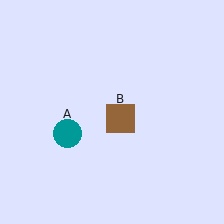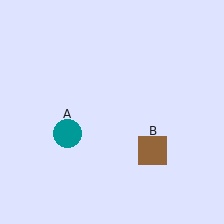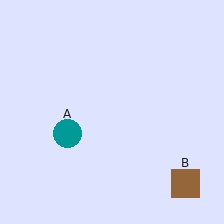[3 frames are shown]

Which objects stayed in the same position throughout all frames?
Teal circle (object A) remained stationary.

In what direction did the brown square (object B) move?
The brown square (object B) moved down and to the right.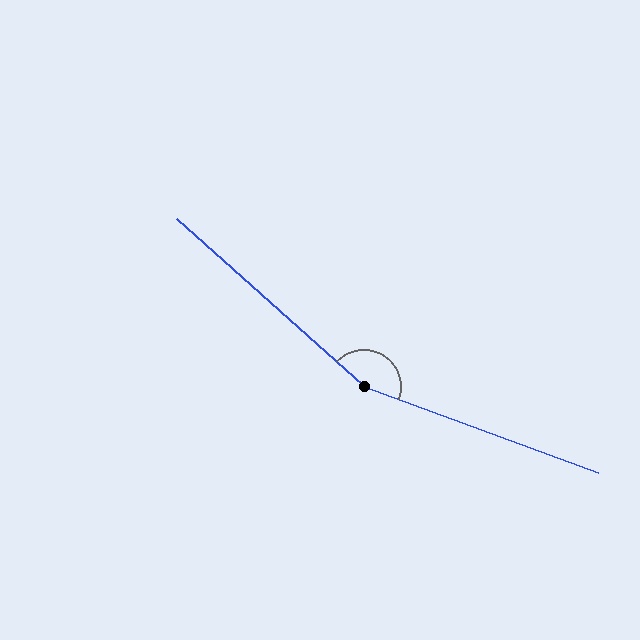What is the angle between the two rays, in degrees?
Approximately 158 degrees.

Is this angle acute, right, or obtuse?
It is obtuse.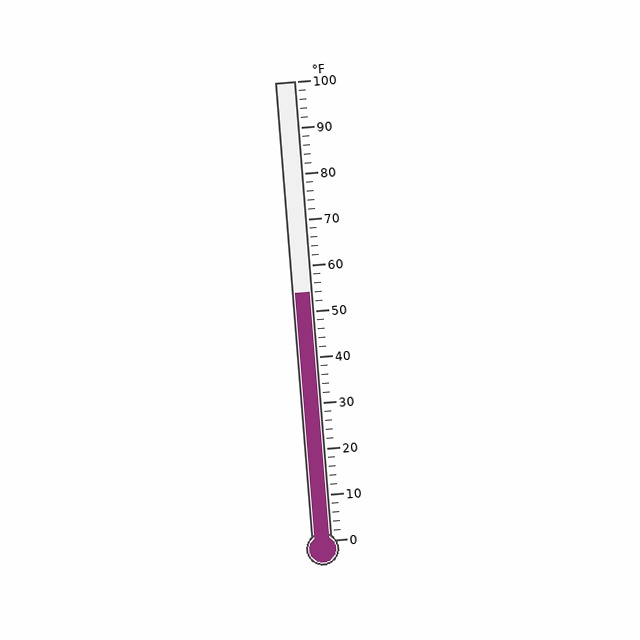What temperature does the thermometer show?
The thermometer shows approximately 54°F.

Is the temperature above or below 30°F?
The temperature is above 30°F.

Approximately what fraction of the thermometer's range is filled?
The thermometer is filled to approximately 55% of its range.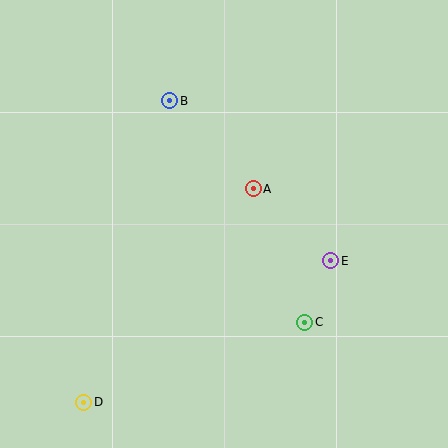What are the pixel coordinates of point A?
Point A is at (253, 189).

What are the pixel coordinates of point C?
Point C is at (305, 322).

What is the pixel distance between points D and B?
The distance between D and B is 313 pixels.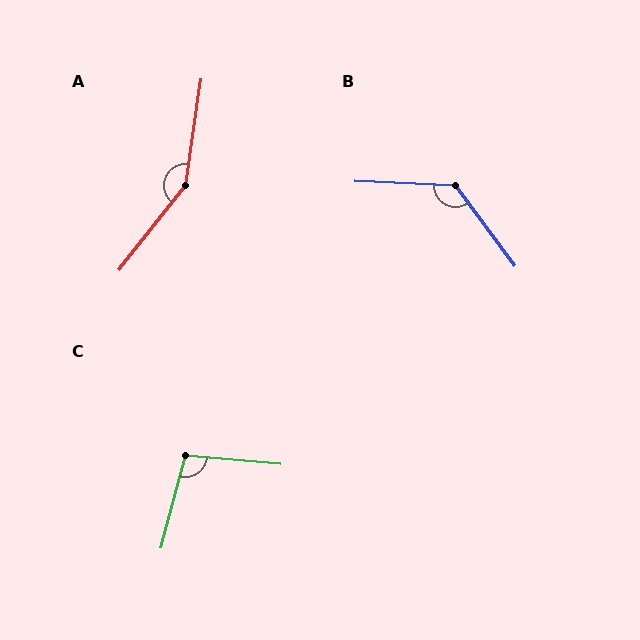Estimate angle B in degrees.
Approximately 129 degrees.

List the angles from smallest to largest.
C (100°), B (129°), A (150°).